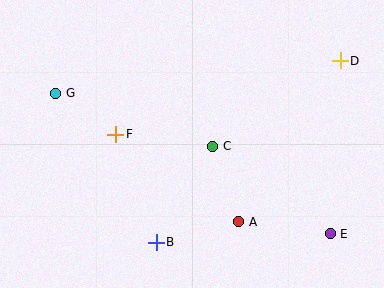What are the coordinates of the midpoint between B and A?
The midpoint between B and A is at (197, 232).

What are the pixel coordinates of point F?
Point F is at (116, 134).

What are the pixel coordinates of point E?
Point E is at (330, 233).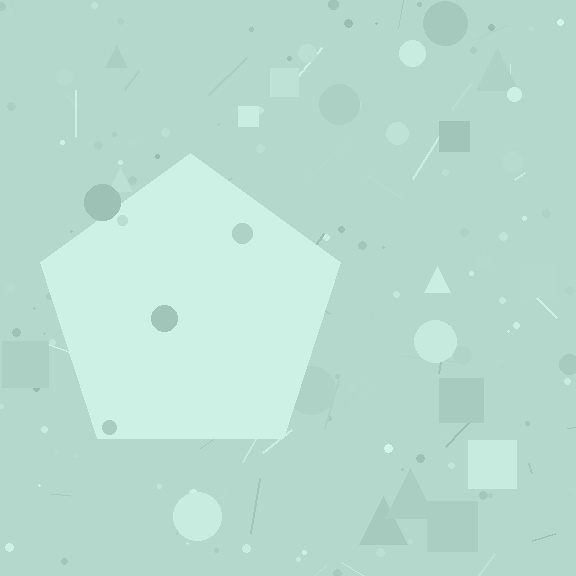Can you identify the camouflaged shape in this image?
The camouflaged shape is a pentagon.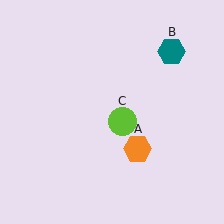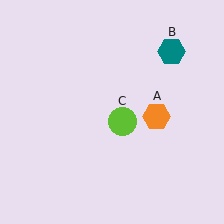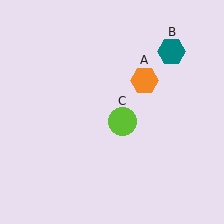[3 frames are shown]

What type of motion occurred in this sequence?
The orange hexagon (object A) rotated counterclockwise around the center of the scene.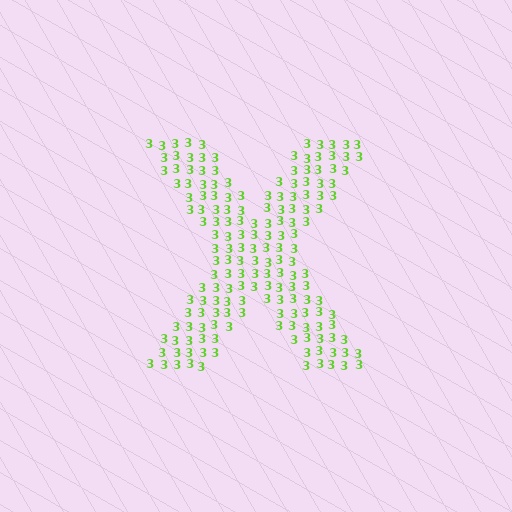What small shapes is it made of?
It is made of small digit 3's.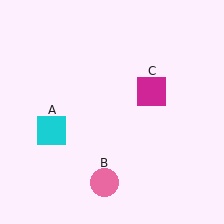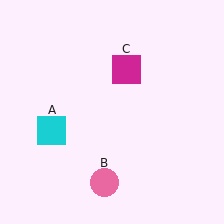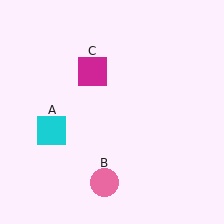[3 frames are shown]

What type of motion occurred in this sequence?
The magenta square (object C) rotated counterclockwise around the center of the scene.